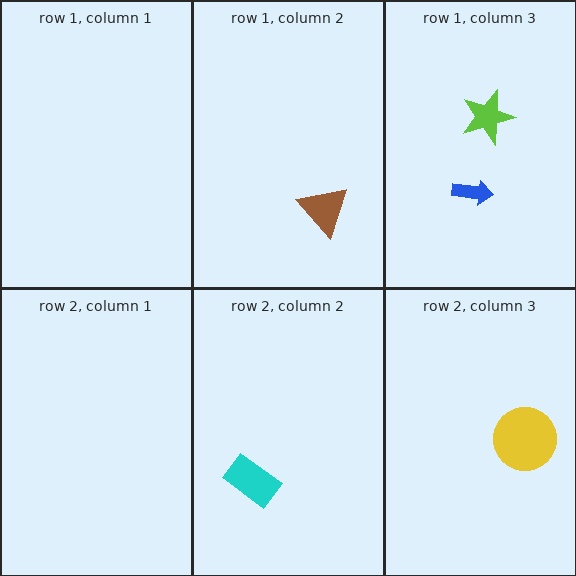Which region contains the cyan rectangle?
The row 2, column 2 region.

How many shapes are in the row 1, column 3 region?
2.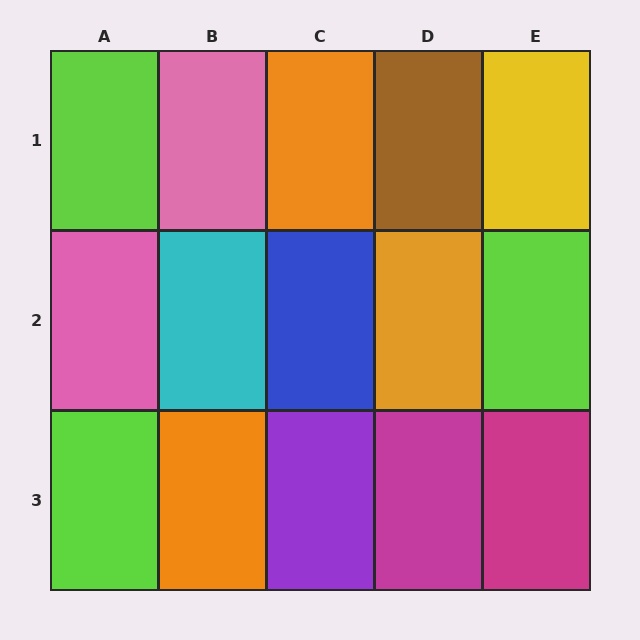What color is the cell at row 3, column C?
Purple.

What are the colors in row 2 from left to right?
Pink, cyan, blue, orange, lime.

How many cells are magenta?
2 cells are magenta.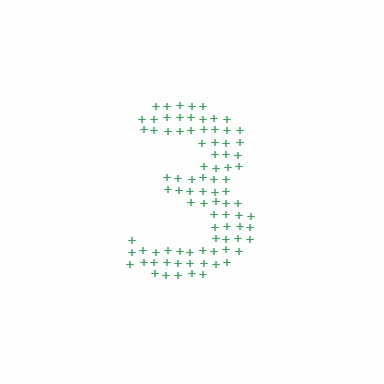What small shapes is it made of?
It is made of small plus signs.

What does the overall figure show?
The overall figure shows the digit 3.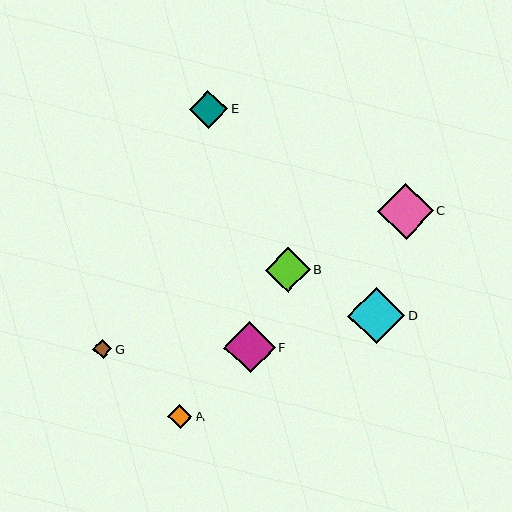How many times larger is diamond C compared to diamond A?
Diamond C is approximately 2.3 times the size of diamond A.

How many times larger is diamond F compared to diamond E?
Diamond F is approximately 1.4 times the size of diamond E.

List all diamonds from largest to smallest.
From largest to smallest: D, C, F, B, E, A, G.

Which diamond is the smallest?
Diamond G is the smallest with a size of approximately 19 pixels.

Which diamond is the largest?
Diamond D is the largest with a size of approximately 57 pixels.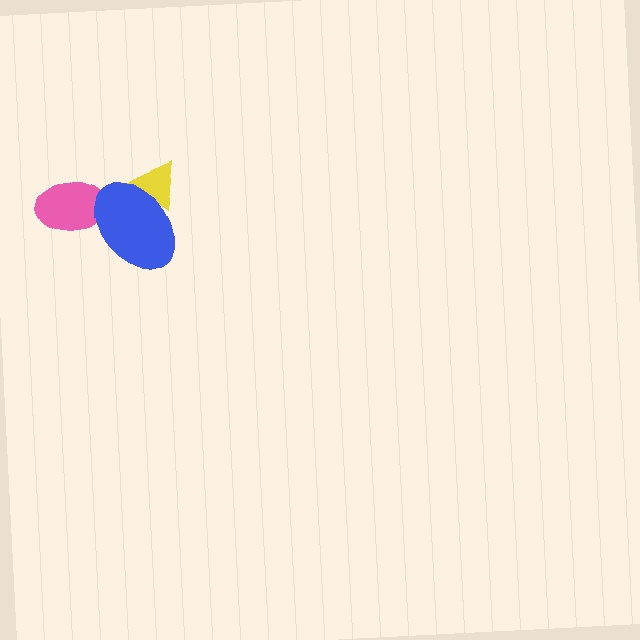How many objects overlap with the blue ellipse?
2 objects overlap with the blue ellipse.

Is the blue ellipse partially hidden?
No, no other shape covers it.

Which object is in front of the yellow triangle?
The blue ellipse is in front of the yellow triangle.